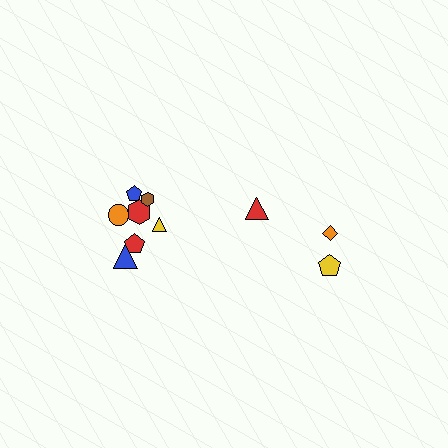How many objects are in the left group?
There are 7 objects.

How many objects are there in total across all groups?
There are 10 objects.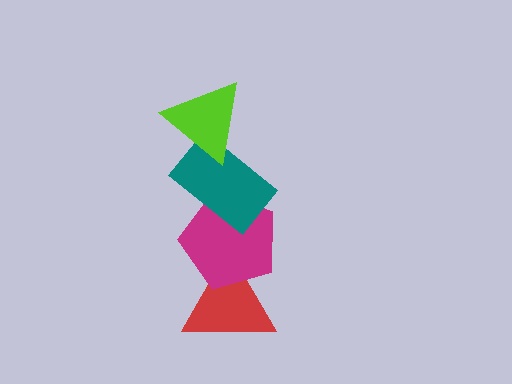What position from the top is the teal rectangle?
The teal rectangle is 2nd from the top.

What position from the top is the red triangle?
The red triangle is 4th from the top.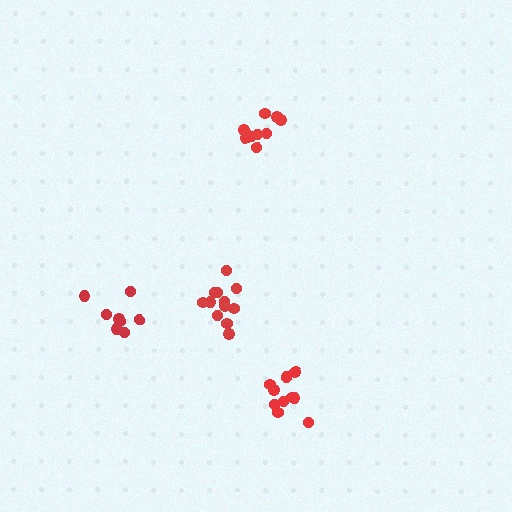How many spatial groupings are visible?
There are 4 spatial groupings.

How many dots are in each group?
Group 1: 12 dots, Group 2: 11 dots, Group 3: 8 dots, Group 4: 10 dots (41 total).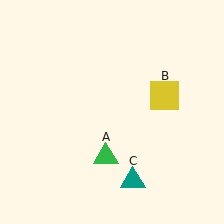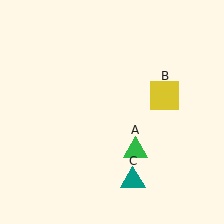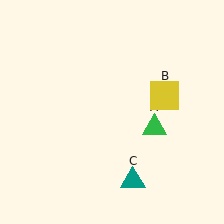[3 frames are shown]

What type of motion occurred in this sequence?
The green triangle (object A) rotated counterclockwise around the center of the scene.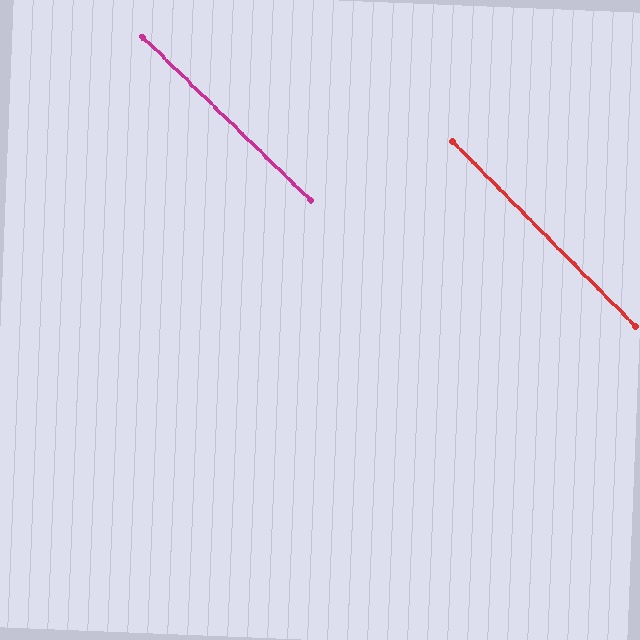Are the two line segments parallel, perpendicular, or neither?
Parallel — their directions differ by only 1.0°.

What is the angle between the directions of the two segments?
Approximately 1 degree.